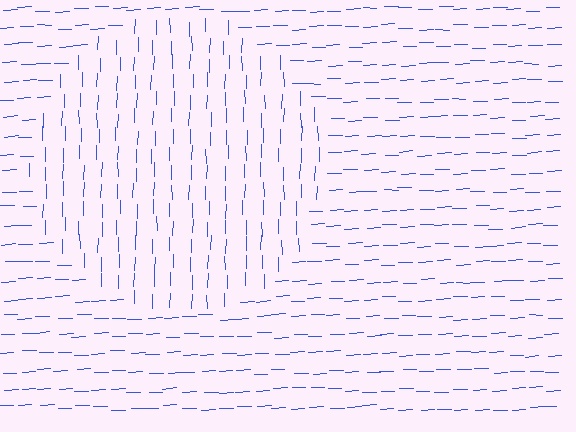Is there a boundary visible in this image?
Yes, there is a texture boundary formed by a change in line orientation.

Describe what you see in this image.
The image is filled with small blue line segments. A circle region in the image has lines oriented differently from the surrounding lines, creating a visible texture boundary.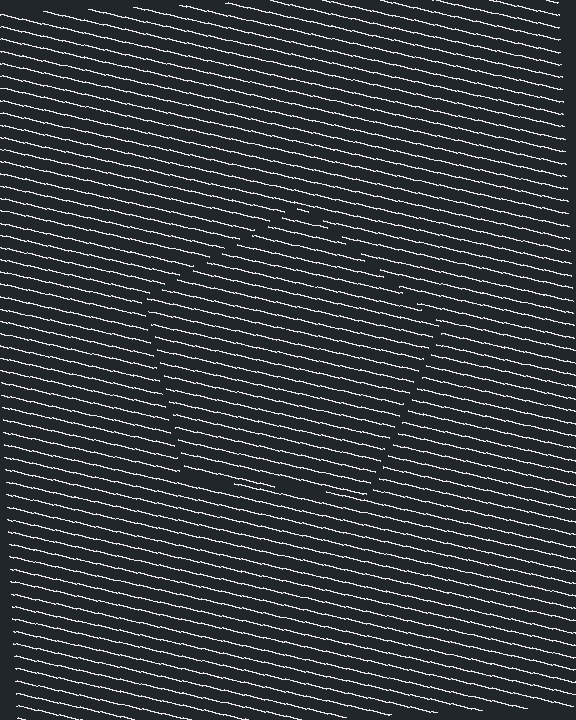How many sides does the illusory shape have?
5 sides — the line-ends trace a pentagon.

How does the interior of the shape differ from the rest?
The interior of the shape contains the same grating, shifted by half a period — the contour is defined by the phase discontinuity where line-ends from the inner and outer gratings abut.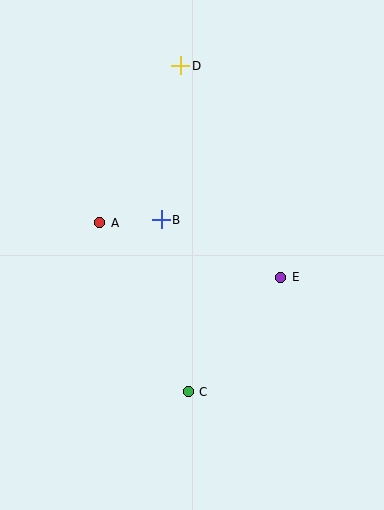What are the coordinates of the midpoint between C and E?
The midpoint between C and E is at (234, 334).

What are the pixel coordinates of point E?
Point E is at (281, 277).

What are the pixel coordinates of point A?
Point A is at (100, 223).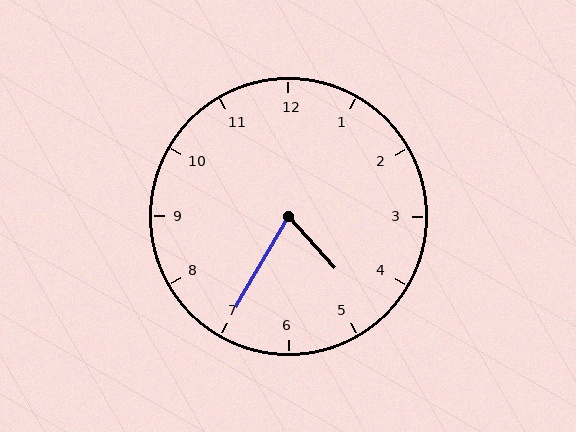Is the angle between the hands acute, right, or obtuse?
It is acute.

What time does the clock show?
4:35.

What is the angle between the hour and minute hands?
Approximately 72 degrees.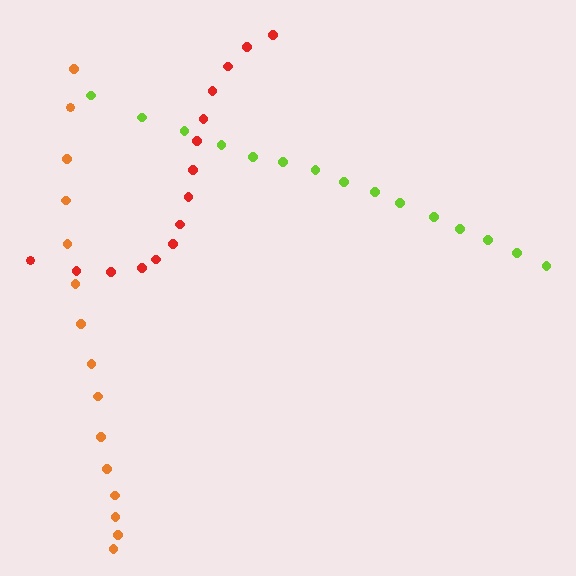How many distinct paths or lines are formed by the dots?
There are 3 distinct paths.